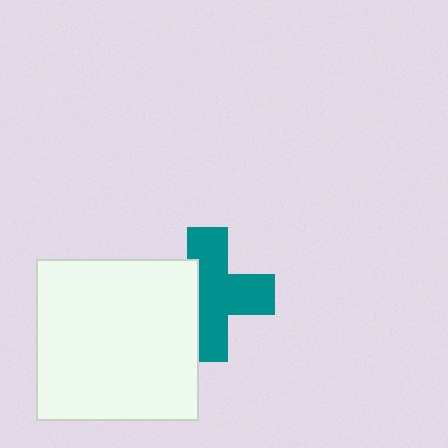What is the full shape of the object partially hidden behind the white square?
The partially hidden object is a teal cross.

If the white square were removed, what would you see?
You would see the complete teal cross.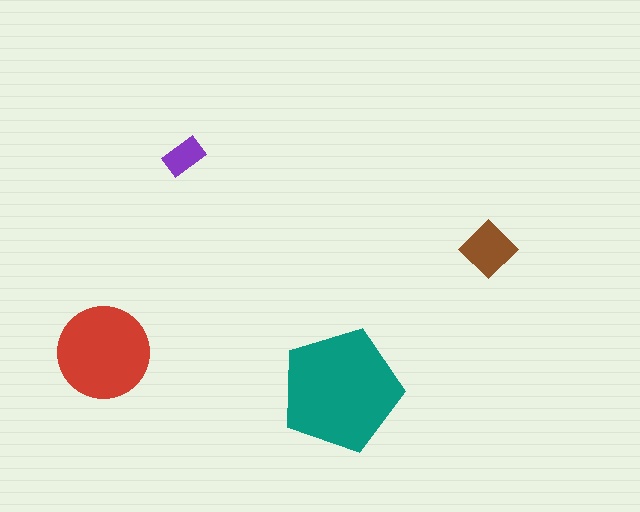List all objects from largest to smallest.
The teal pentagon, the red circle, the brown diamond, the purple rectangle.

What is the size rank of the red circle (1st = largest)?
2nd.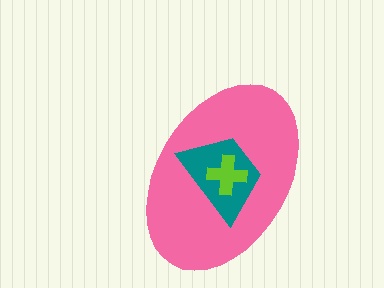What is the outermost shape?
The pink ellipse.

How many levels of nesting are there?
3.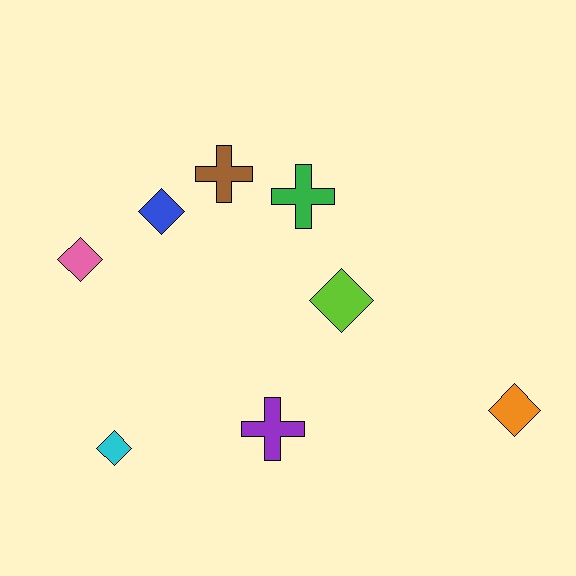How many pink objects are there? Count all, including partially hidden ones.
There is 1 pink object.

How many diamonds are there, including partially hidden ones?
There are 5 diamonds.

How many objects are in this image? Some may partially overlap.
There are 8 objects.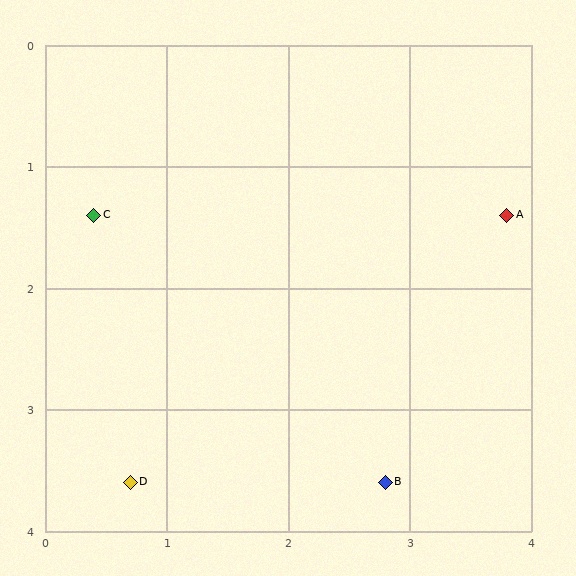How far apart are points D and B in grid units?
Points D and B are about 2.1 grid units apart.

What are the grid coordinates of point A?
Point A is at approximately (3.8, 1.4).